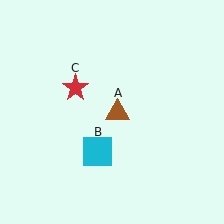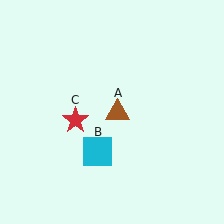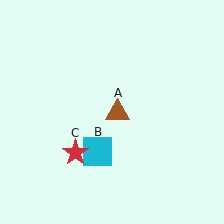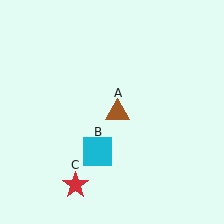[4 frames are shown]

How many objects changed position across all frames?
1 object changed position: red star (object C).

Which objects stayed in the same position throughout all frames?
Brown triangle (object A) and cyan square (object B) remained stationary.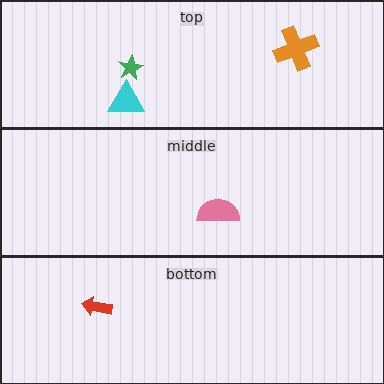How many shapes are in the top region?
3.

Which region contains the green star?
The top region.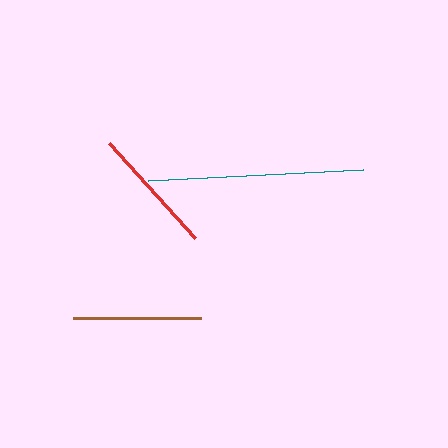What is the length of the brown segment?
The brown segment is approximately 128 pixels long.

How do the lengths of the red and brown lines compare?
The red and brown lines are approximately the same length.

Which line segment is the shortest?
The brown line is the shortest at approximately 128 pixels.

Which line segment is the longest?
The teal line is the longest at approximately 216 pixels.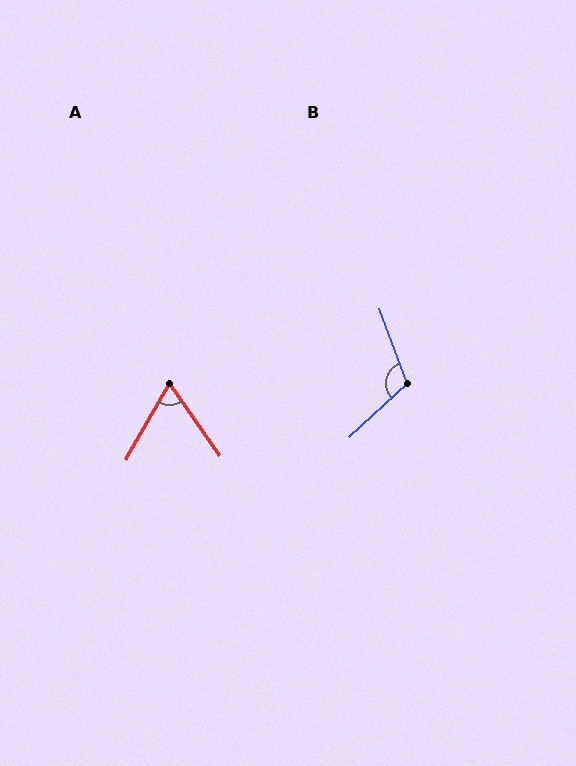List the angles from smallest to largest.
A (65°), B (113°).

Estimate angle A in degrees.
Approximately 65 degrees.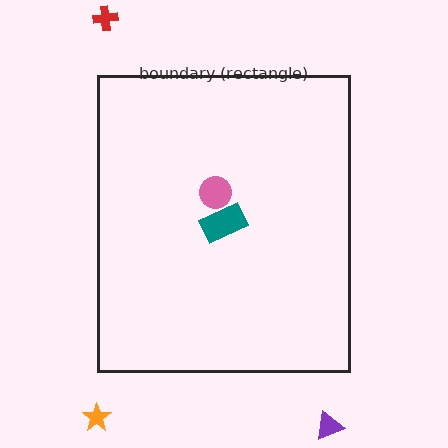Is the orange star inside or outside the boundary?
Outside.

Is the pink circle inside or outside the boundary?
Inside.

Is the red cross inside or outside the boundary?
Outside.